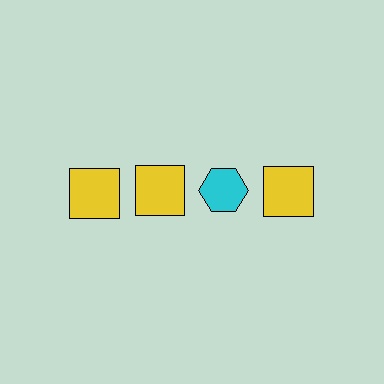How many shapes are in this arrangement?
There are 4 shapes arranged in a grid pattern.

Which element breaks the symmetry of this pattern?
The cyan hexagon in the top row, center column breaks the symmetry. All other shapes are yellow squares.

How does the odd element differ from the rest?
It differs in both color (cyan instead of yellow) and shape (hexagon instead of square).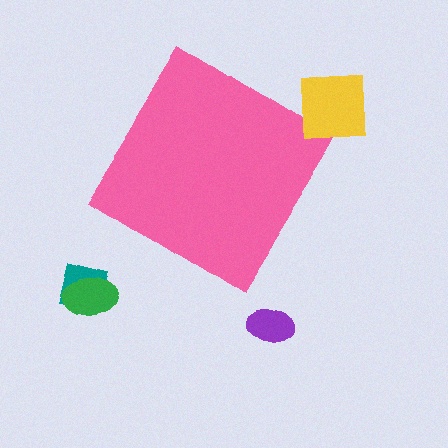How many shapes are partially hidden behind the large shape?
0 shapes are partially hidden.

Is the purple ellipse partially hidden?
No, the purple ellipse is fully visible.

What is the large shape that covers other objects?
A pink diamond.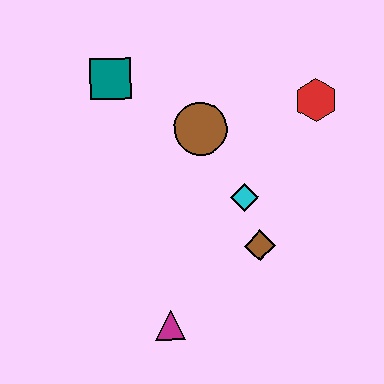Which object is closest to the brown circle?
The cyan diamond is closest to the brown circle.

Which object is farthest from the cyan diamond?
The teal square is farthest from the cyan diamond.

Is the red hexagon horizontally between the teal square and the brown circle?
No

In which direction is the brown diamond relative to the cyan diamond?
The brown diamond is below the cyan diamond.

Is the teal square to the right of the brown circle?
No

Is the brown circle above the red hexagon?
No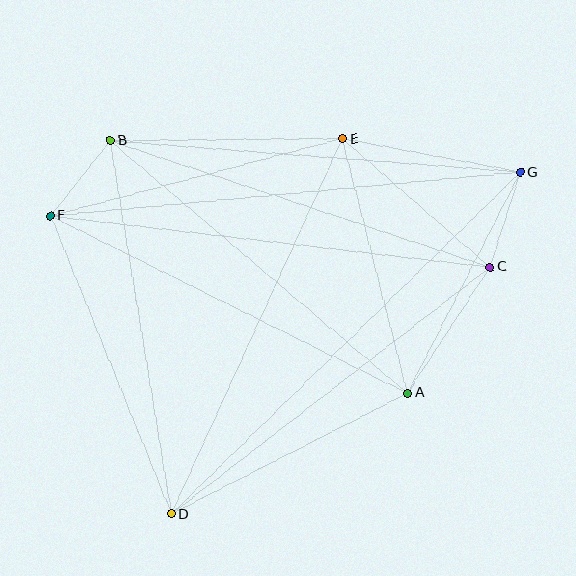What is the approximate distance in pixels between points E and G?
The distance between E and G is approximately 181 pixels.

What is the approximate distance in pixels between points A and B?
The distance between A and B is approximately 390 pixels.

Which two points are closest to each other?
Points B and F are closest to each other.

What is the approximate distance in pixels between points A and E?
The distance between A and E is approximately 262 pixels.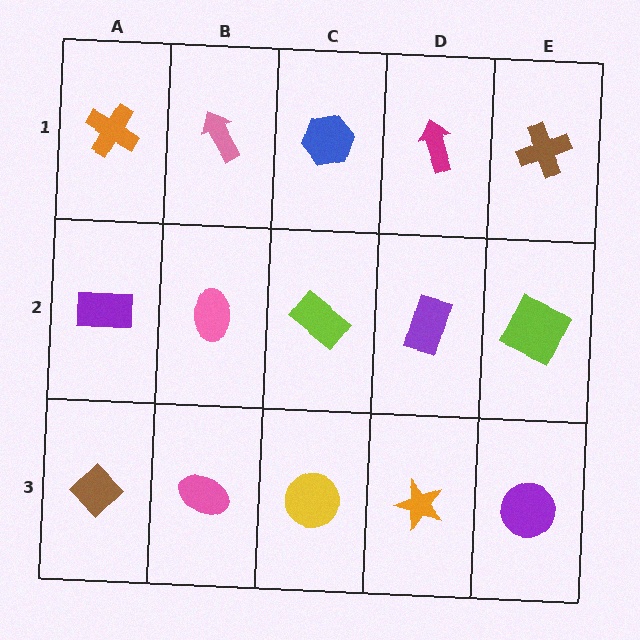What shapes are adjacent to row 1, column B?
A pink ellipse (row 2, column B), an orange cross (row 1, column A), a blue hexagon (row 1, column C).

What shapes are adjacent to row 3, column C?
A lime rectangle (row 2, column C), a pink ellipse (row 3, column B), an orange star (row 3, column D).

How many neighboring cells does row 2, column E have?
3.